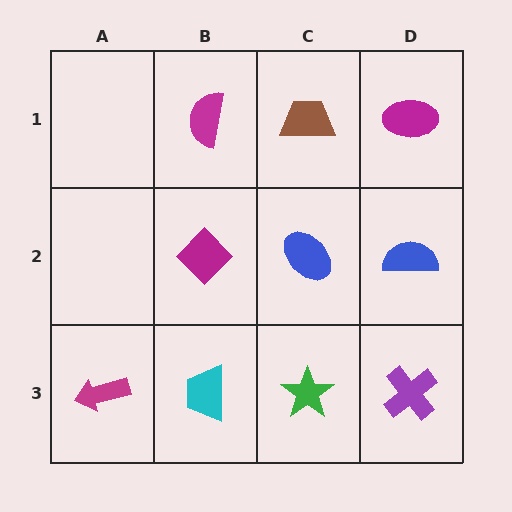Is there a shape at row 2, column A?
No, that cell is empty.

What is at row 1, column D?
A magenta ellipse.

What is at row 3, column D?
A purple cross.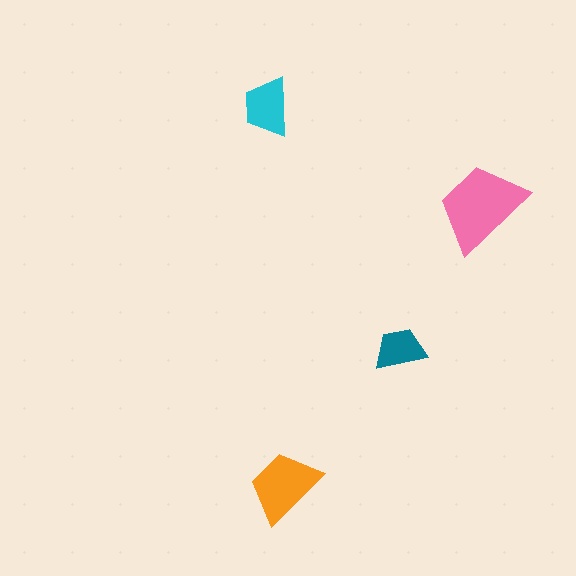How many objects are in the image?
There are 4 objects in the image.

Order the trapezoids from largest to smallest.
the pink one, the orange one, the cyan one, the teal one.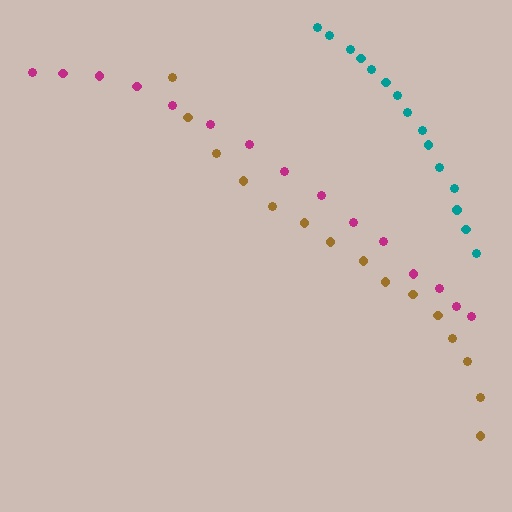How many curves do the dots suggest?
There are 3 distinct paths.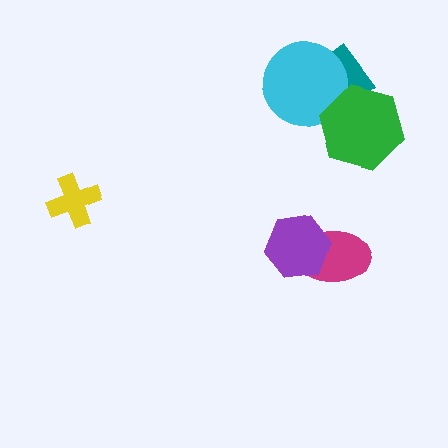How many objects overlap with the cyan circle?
2 objects overlap with the cyan circle.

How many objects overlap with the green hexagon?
2 objects overlap with the green hexagon.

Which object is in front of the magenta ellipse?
The purple hexagon is in front of the magenta ellipse.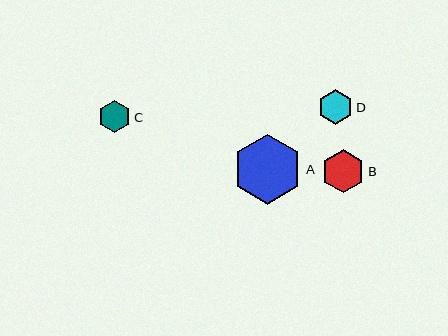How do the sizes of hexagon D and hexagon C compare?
Hexagon D and hexagon C are approximately the same size.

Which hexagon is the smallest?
Hexagon C is the smallest with a size of approximately 32 pixels.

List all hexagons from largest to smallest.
From largest to smallest: A, B, D, C.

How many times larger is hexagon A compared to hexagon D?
Hexagon A is approximately 2.0 times the size of hexagon D.